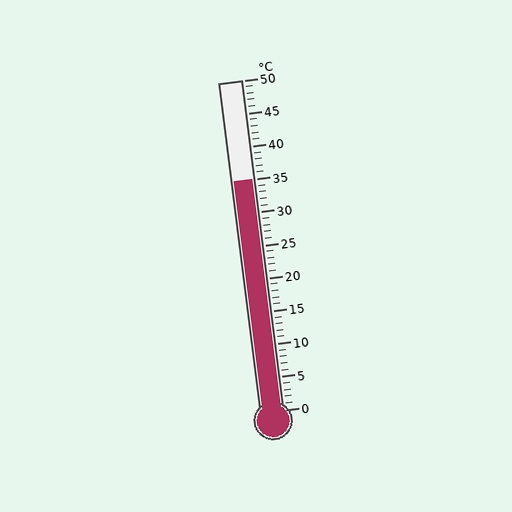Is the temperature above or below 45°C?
The temperature is below 45°C.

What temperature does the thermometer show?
The thermometer shows approximately 35°C.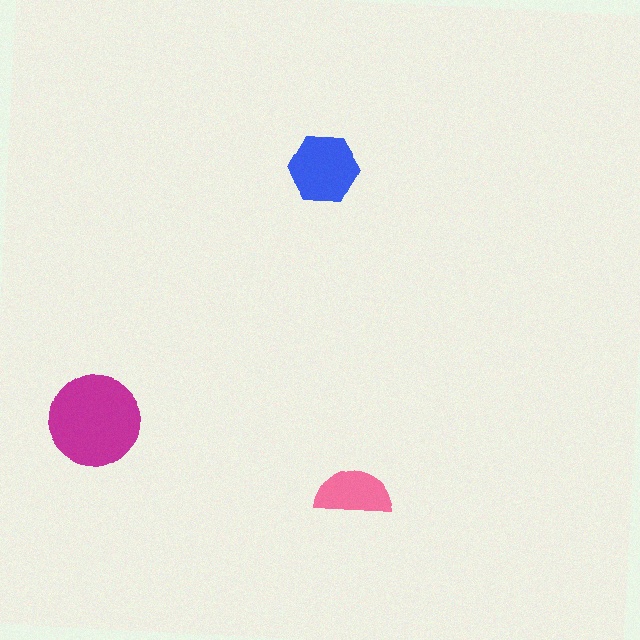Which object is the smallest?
The pink semicircle.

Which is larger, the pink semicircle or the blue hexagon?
The blue hexagon.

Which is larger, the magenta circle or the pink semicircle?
The magenta circle.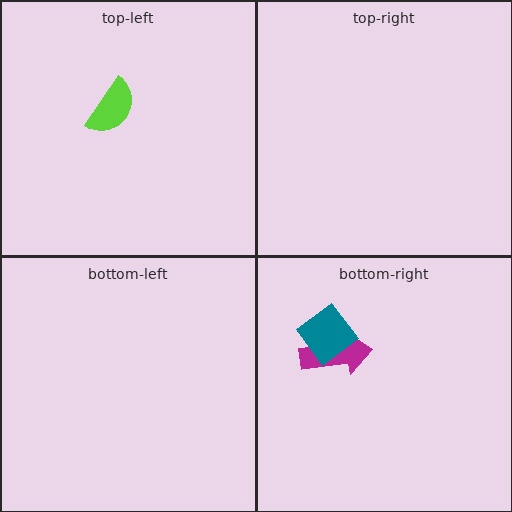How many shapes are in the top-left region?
1.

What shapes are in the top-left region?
The lime semicircle.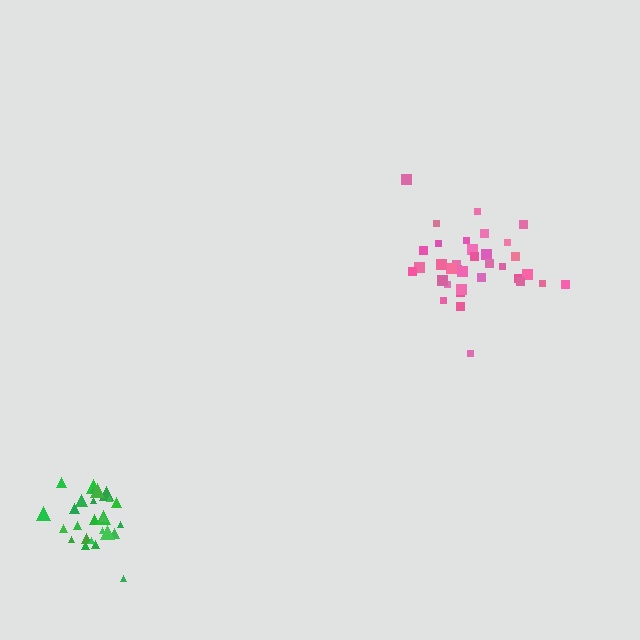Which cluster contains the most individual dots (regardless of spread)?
Pink (35).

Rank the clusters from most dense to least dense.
green, pink.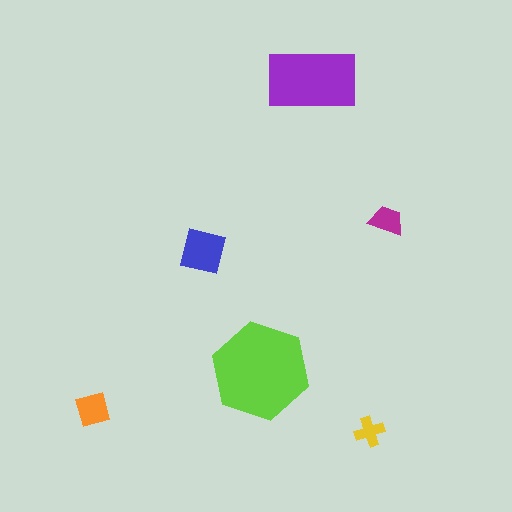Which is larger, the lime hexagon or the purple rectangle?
The lime hexagon.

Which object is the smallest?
The yellow cross.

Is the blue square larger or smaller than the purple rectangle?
Smaller.